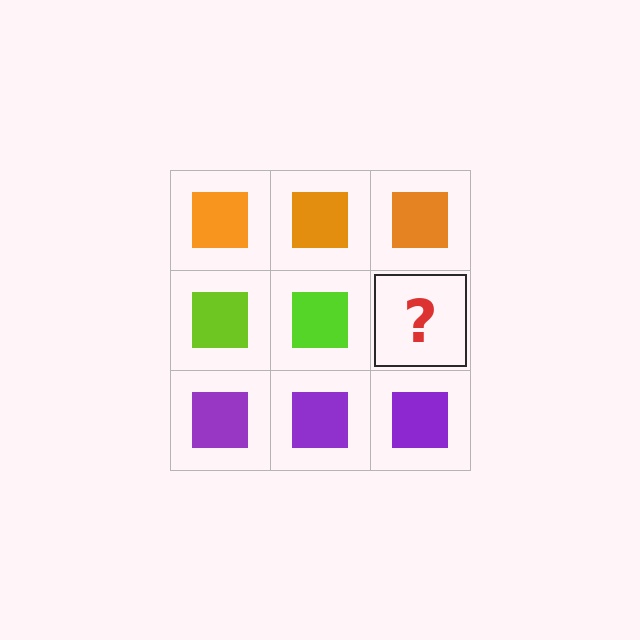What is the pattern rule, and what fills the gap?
The rule is that each row has a consistent color. The gap should be filled with a lime square.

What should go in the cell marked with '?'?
The missing cell should contain a lime square.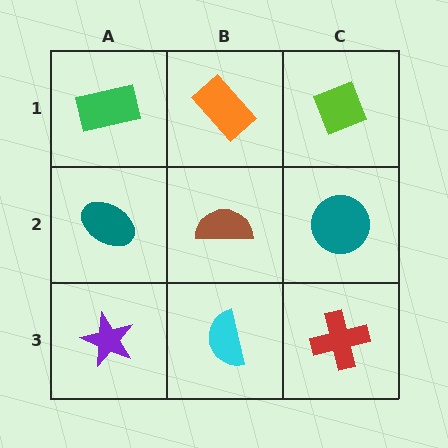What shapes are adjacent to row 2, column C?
A lime diamond (row 1, column C), a red cross (row 3, column C), a brown semicircle (row 2, column B).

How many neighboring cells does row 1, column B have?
3.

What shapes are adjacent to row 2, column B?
An orange rectangle (row 1, column B), a cyan semicircle (row 3, column B), a teal ellipse (row 2, column A), a teal circle (row 2, column C).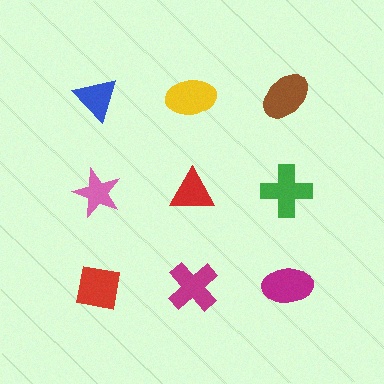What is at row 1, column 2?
A yellow ellipse.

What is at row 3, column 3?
A magenta ellipse.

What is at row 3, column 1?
A red square.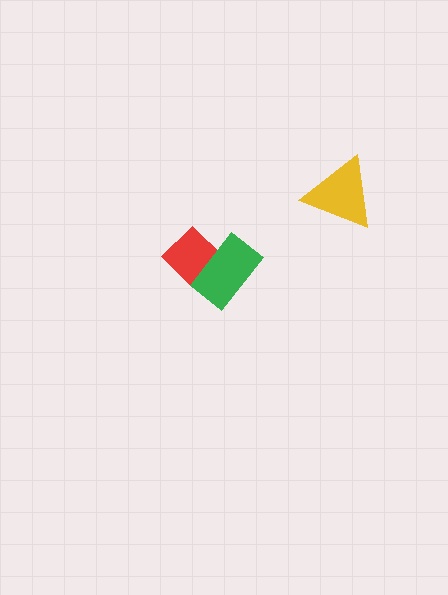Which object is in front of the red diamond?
The green rectangle is in front of the red diamond.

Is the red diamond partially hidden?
Yes, it is partially covered by another shape.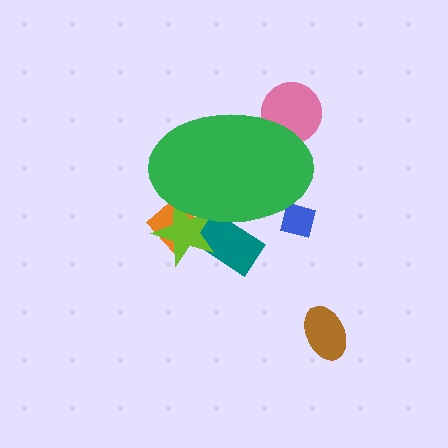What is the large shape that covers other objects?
A green ellipse.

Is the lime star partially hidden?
Yes, the lime star is partially hidden behind the green ellipse.